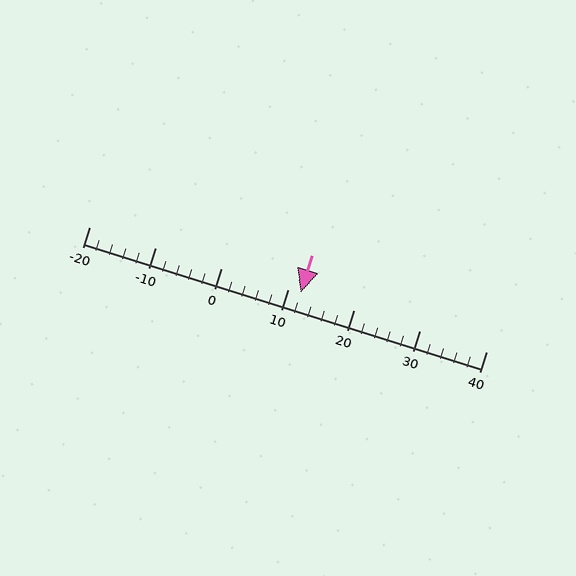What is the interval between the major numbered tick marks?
The major tick marks are spaced 10 units apart.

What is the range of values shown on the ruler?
The ruler shows values from -20 to 40.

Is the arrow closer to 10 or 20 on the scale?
The arrow is closer to 10.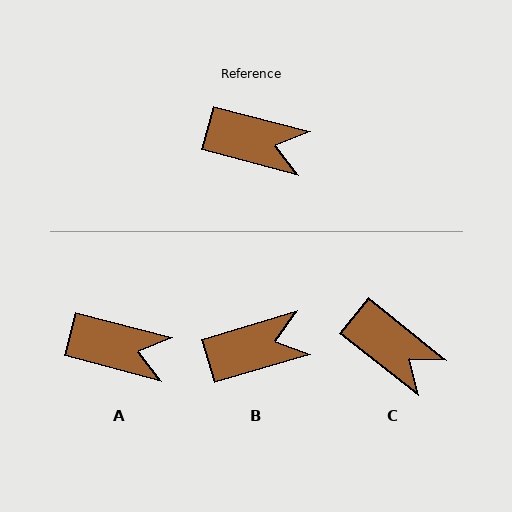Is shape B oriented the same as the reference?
No, it is off by about 31 degrees.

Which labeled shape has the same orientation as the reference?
A.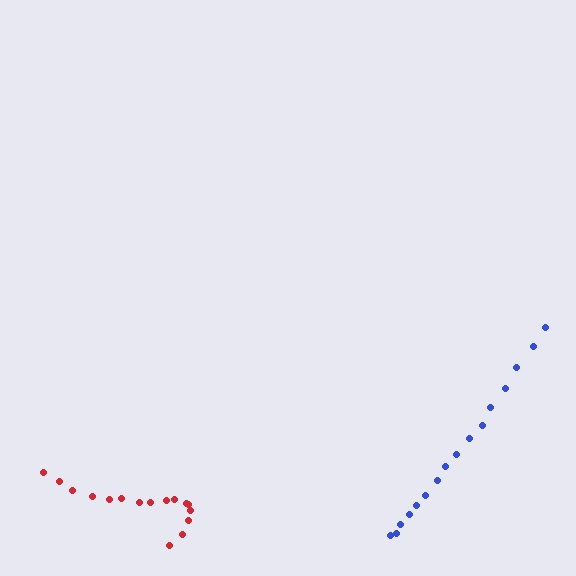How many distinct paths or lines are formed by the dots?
There are 2 distinct paths.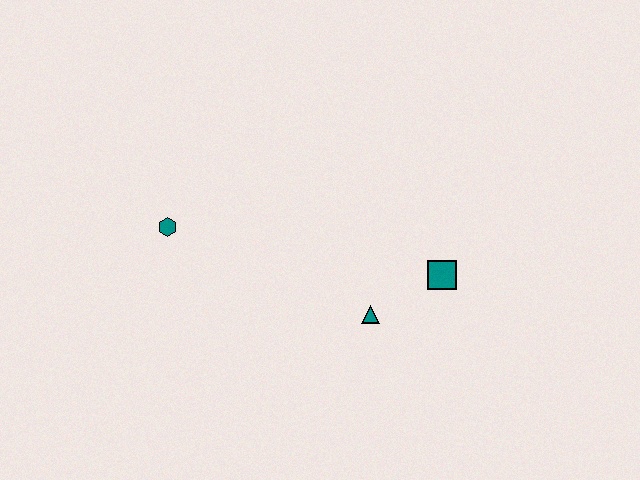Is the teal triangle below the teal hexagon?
Yes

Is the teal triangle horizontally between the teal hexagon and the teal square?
Yes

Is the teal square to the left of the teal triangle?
No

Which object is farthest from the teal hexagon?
The teal square is farthest from the teal hexagon.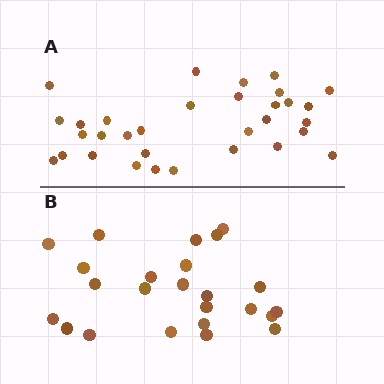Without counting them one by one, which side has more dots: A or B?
Region A (the top region) has more dots.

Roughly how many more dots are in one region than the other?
Region A has roughly 8 or so more dots than region B.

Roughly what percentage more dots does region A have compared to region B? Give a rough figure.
About 35% more.